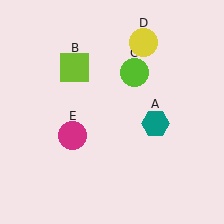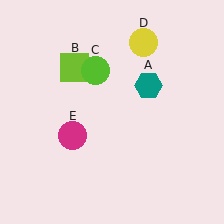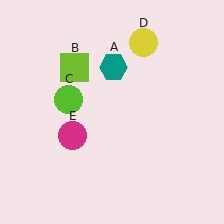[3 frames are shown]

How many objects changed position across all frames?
2 objects changed position: teal hexagon (object A), lime circle (object C).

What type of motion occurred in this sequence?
The teal hexagon (object A), lime circle (object C) rotated counterclockwise around the center of the scene.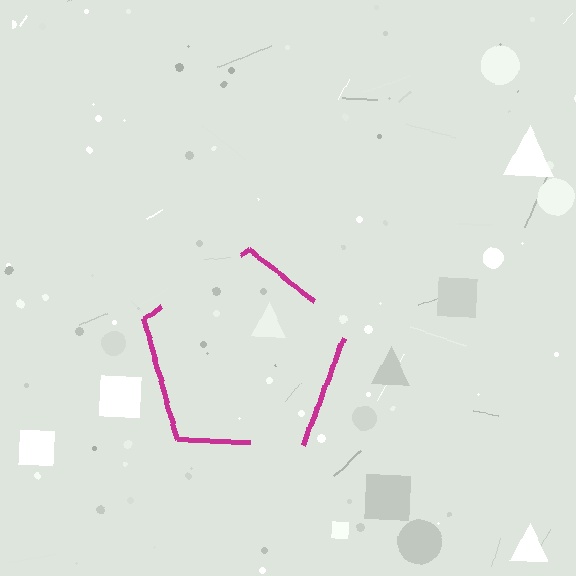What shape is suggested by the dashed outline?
The dashed outline suggests a pentagon.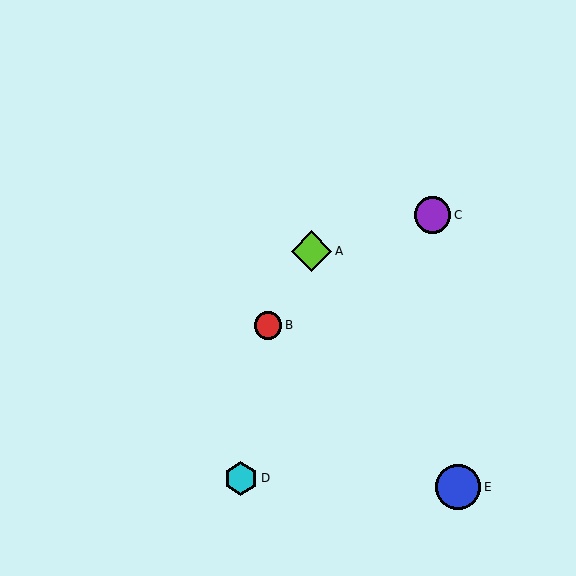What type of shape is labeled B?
Shape B is a red circle.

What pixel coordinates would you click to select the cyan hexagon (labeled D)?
Click at (241, 478) to select the cyan hexagon D.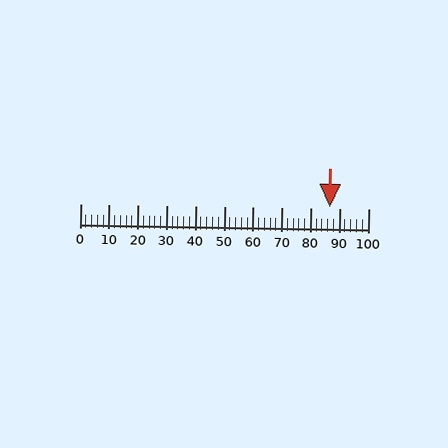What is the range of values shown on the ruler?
The ruler shows values from 0 to 100.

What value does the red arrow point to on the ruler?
The red arrow points to approximately 87.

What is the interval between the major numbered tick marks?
The major tick marks are spaced 10 units apart.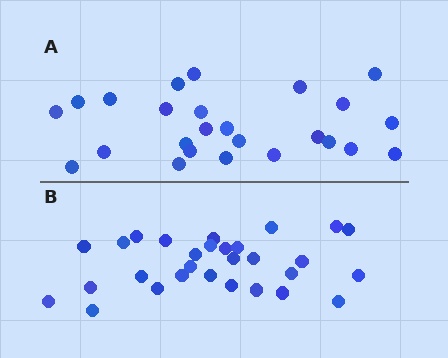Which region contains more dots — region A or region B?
Region B (the bottom region) has more dots.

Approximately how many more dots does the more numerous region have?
Region B has about 4 more dots than region A.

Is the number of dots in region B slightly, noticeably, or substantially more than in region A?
Region B has only slightly more — the two regions are fairly close. The ratio is roughly 1.2 to 1.